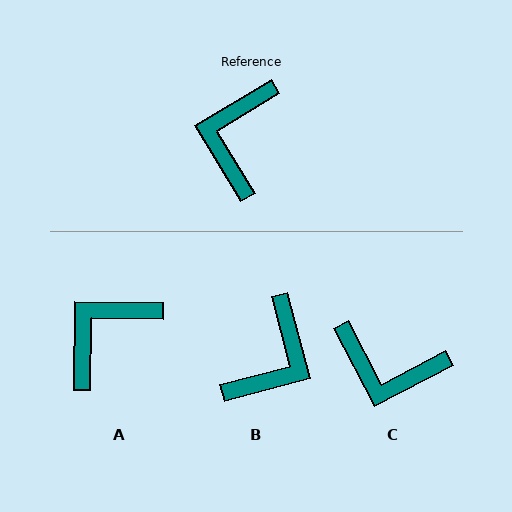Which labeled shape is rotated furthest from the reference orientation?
B, about 164 degrees away.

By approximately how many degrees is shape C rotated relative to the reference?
Approximately 87 degrees counter-clockwise.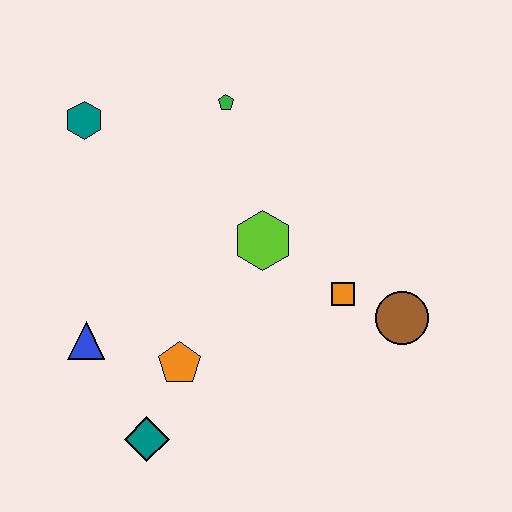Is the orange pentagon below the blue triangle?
Yes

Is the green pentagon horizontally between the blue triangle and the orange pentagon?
No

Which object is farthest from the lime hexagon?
The teal diamond is farthest from the lime hexagon.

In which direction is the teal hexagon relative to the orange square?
The teal hexagon is to the left of the orange square.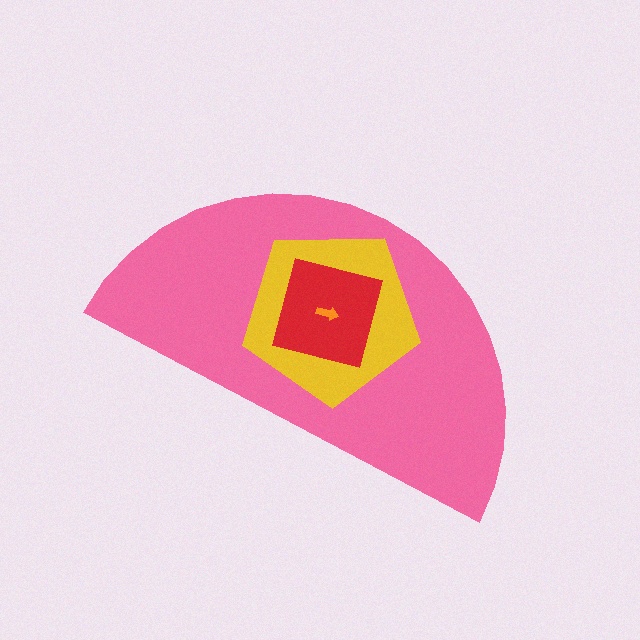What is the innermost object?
The orange arrow.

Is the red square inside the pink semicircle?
Yes.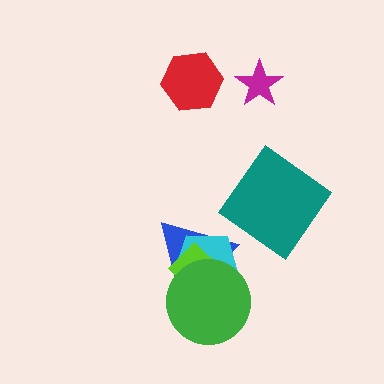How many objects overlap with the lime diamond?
3 objects overlap with the lime diamond.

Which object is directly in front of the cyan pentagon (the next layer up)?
The lime diamond is directly in front of the cyan pentagon.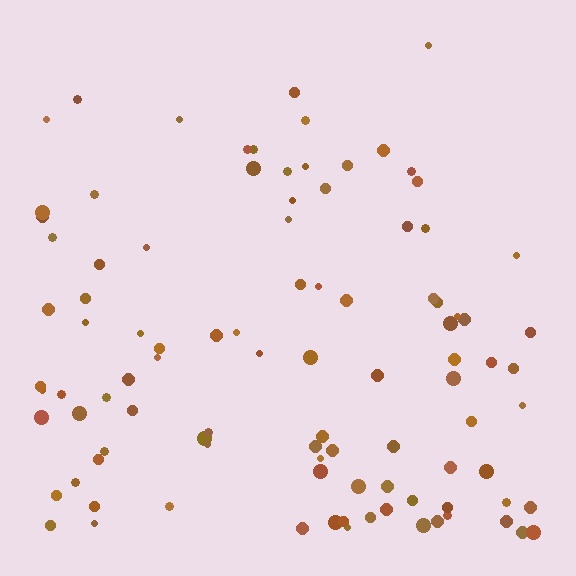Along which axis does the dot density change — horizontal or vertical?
Vertical.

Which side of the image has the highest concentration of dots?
The bottom.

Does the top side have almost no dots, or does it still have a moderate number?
Still a moderate number, just noticeably fewer than the bottom.